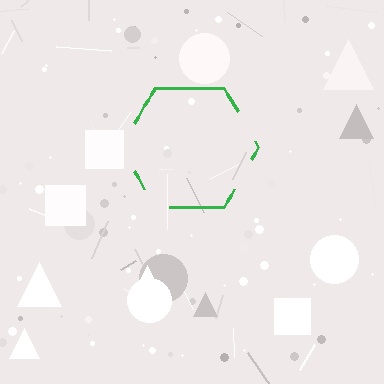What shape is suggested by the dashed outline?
The dashed outline suggests a hexagon.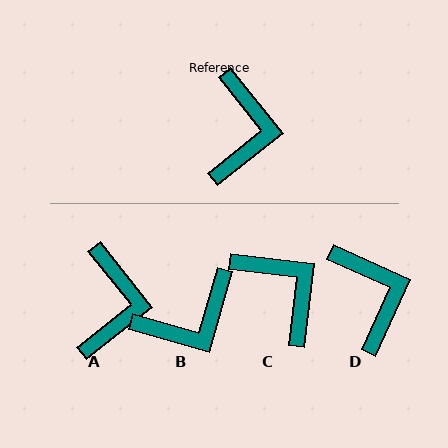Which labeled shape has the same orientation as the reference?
A.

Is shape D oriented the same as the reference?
No, it is off by about 28 degrees.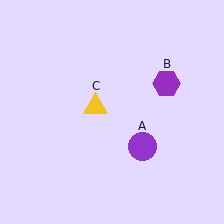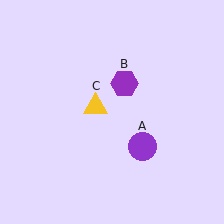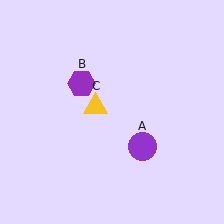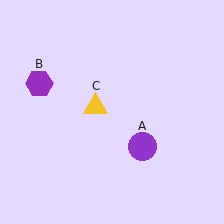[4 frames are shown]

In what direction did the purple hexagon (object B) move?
The purple hexagon (object B) moved left.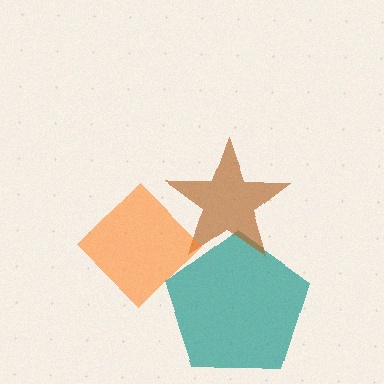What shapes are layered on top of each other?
The layered shapes are: a teal pentagon, a brown star, an orange diamond.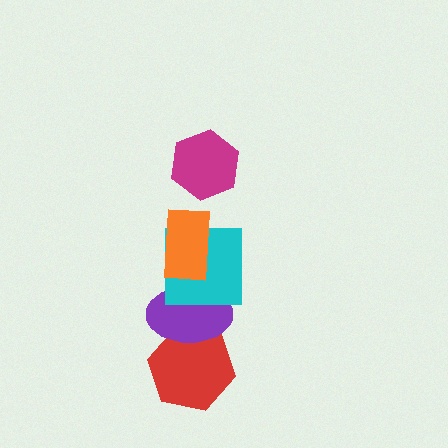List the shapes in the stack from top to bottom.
From top to bottom: the magenta hexagon, the orange rectangle, the cyan square, the purple ellipse, the red hexagon.